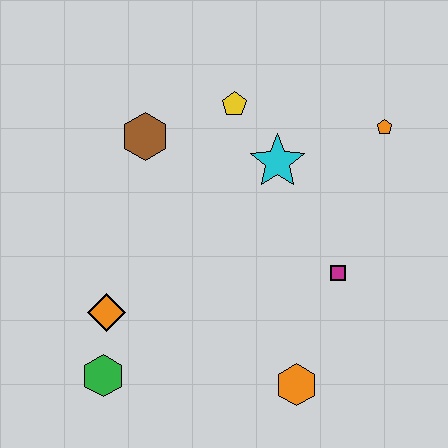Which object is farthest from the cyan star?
The green hexagon is farthest from the cyan star.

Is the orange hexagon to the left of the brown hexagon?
No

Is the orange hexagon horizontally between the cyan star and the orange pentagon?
Yes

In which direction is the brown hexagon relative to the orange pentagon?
The brown hexagon is to the left of the orange pentagon.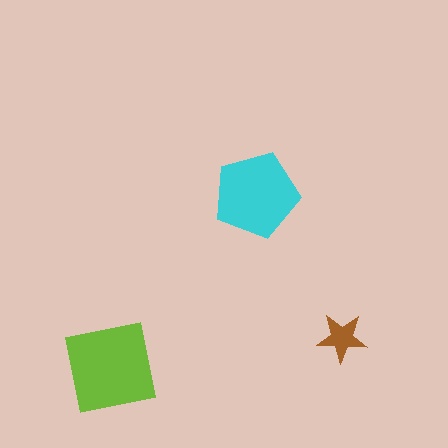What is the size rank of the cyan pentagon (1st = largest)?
2nd.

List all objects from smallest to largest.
The brown star, the cyan pentagon, the lime square.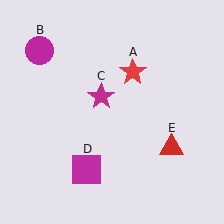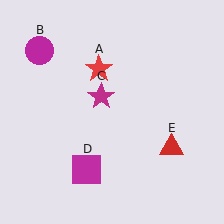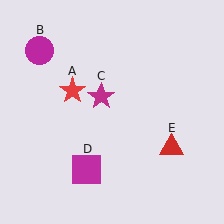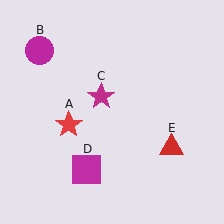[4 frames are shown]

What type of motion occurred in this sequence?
The red star (object A) rotated counterclockwise around the center of the scene.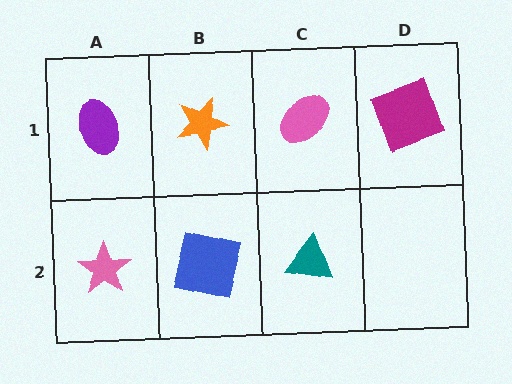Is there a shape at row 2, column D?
No, that cell is empty.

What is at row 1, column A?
A purple ellipse.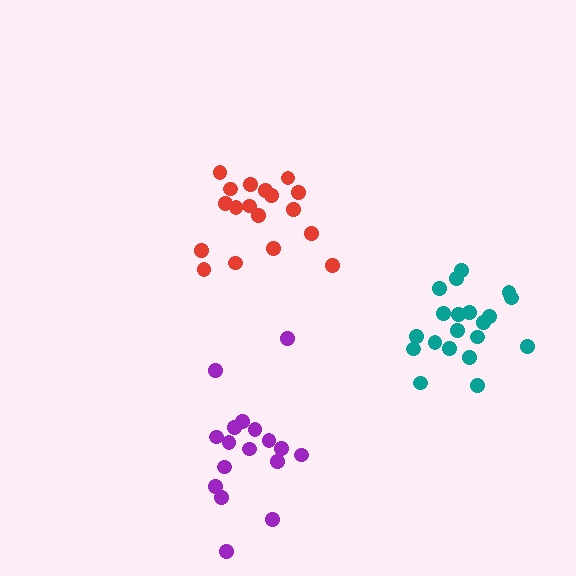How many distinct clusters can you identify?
There are 3 distinct clusters.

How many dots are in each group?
Group 1: 20 dots, Group 2: 18 dots, Group 3: 17 dots (55 total).